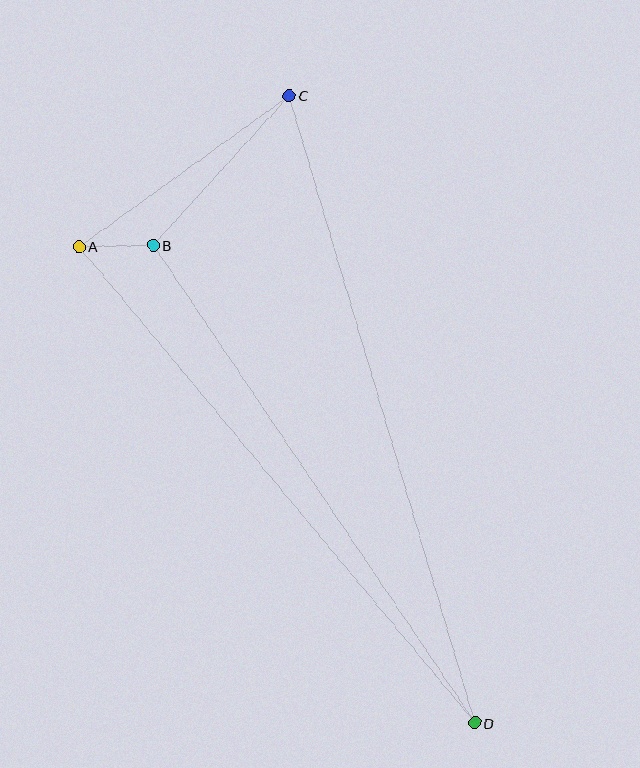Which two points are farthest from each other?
Points C and D are farthest from each other.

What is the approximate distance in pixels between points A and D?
The distance between A and D is approximately 619 pixels.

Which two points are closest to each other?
Points A and B are closest to each other.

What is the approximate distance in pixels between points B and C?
The distance between B and C is approximately 203 pixels.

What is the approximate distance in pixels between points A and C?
The distance between A and C is approximately 259 pixels.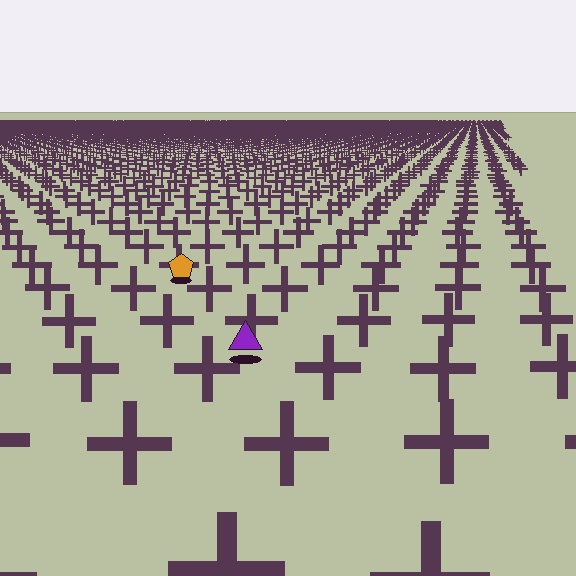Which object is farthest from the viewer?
The orange pentagon is farthest from the viewer. It appears smaller and the ground texture around it is denser.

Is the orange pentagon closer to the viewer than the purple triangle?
No. The purple triangle is closer — you can tell from the texture gradient: the ground texture is coarser near it.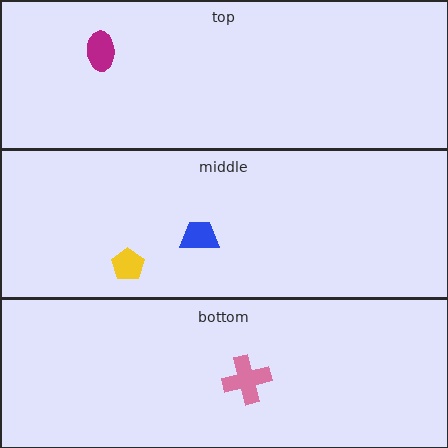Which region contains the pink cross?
The bottom region.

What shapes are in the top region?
The magenta ellipse.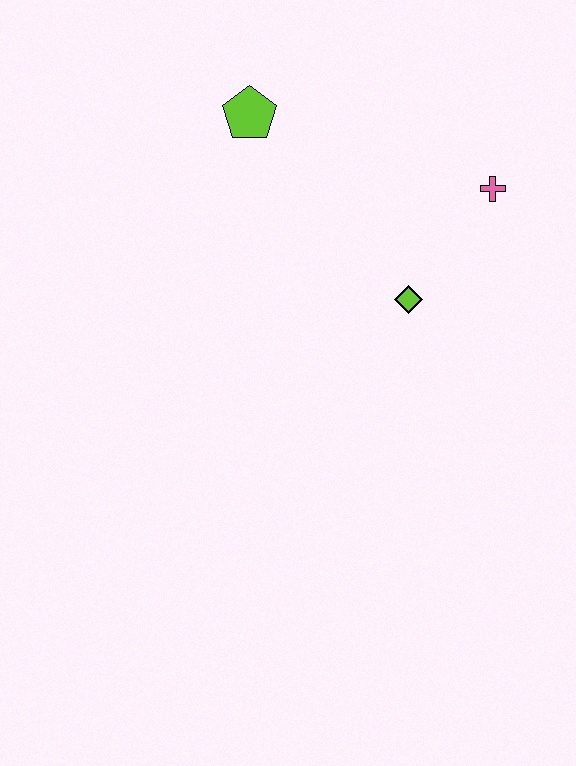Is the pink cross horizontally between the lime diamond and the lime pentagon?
No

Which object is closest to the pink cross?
The lime diamond is closest to the pink cross.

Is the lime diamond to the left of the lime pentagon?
No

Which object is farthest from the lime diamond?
The lime pentagon is farthest from the lime diamond.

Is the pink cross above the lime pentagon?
No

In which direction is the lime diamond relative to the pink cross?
The lime diamond is below the pink cross.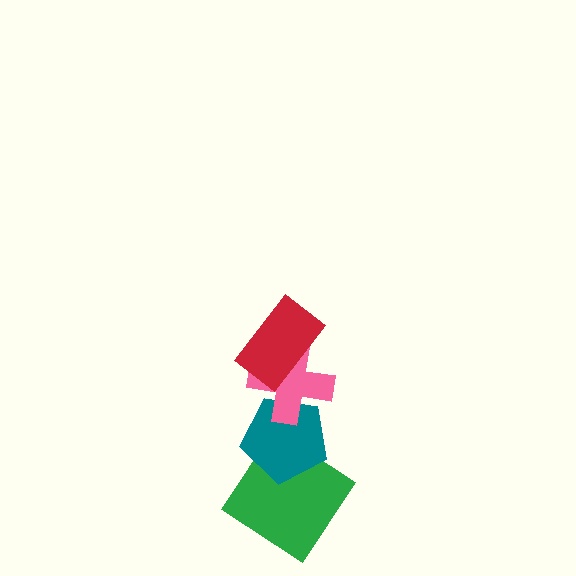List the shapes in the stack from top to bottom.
From top to bottom: the red rectangle, the pink cross, the teal pentagon, the green diamond.